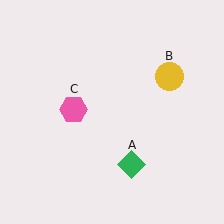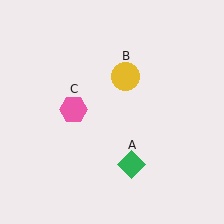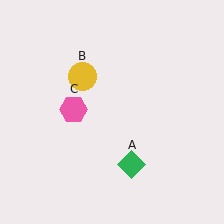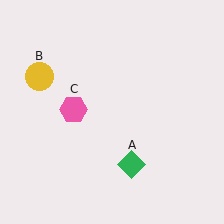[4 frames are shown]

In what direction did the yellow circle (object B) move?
The yellow circle (object B) moved left.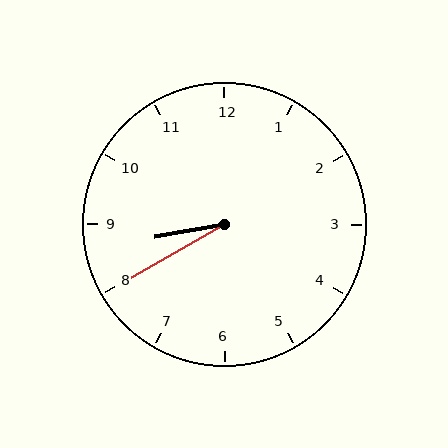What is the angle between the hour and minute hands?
Approximately 20 degrees.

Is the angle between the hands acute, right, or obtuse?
It is acute.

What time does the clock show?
8:40.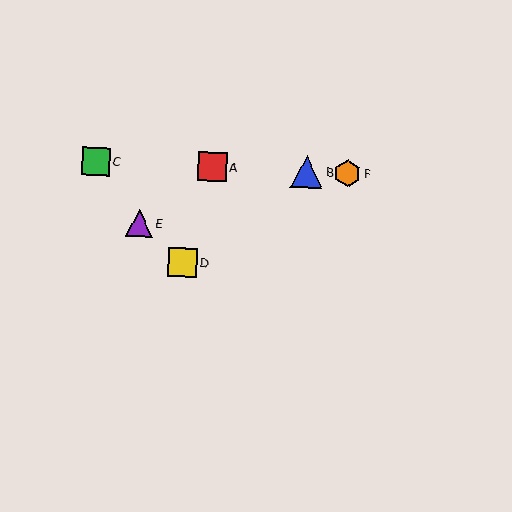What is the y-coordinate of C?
Object C is at y≈161.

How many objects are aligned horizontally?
4 objects (A, B, C, F) are aligned horizontally.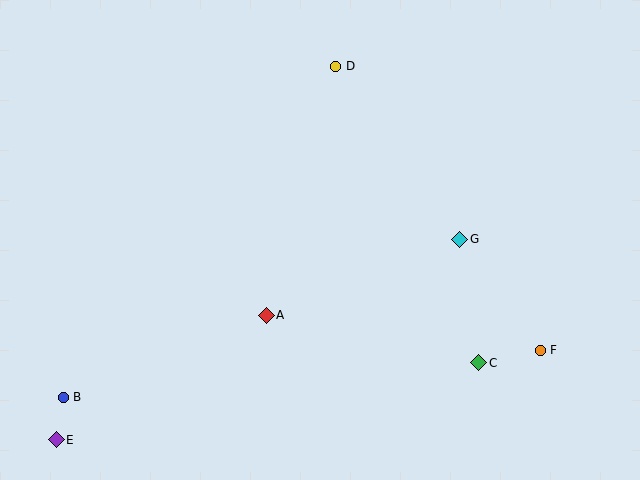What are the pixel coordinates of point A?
Point A is at (266, 315).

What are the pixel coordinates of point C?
Point C is at (479, 363).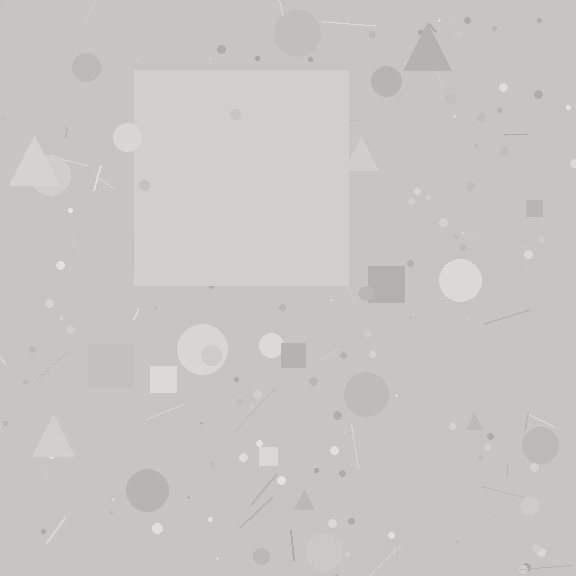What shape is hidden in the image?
A square is hidden in the image.